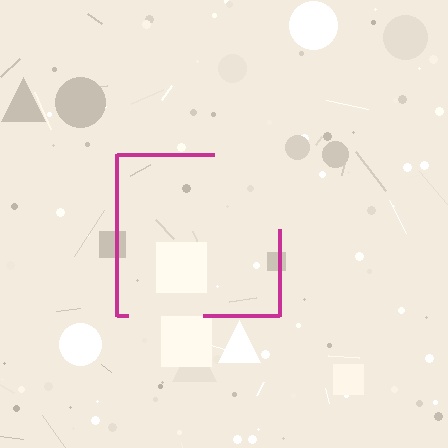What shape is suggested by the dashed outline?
The dashed outline suggests a square.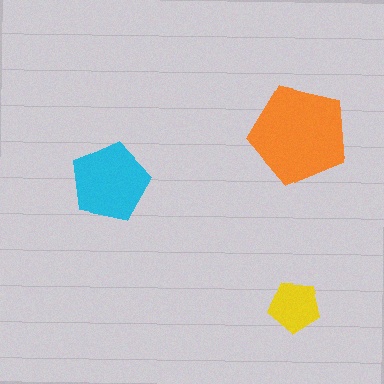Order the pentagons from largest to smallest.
the orange one, the cyan one, the yellow one.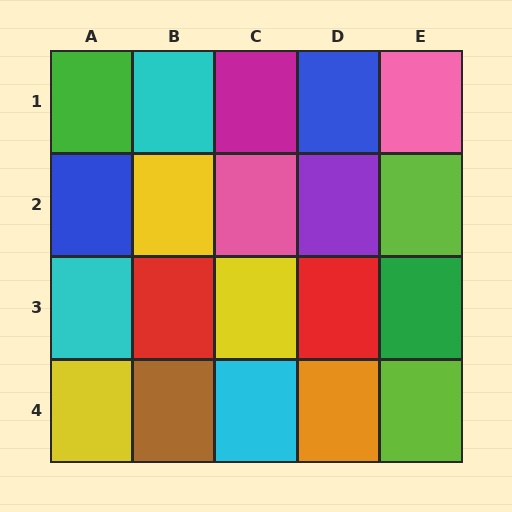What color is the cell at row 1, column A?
Green.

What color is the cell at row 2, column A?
Blue.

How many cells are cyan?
3 cells are cyan.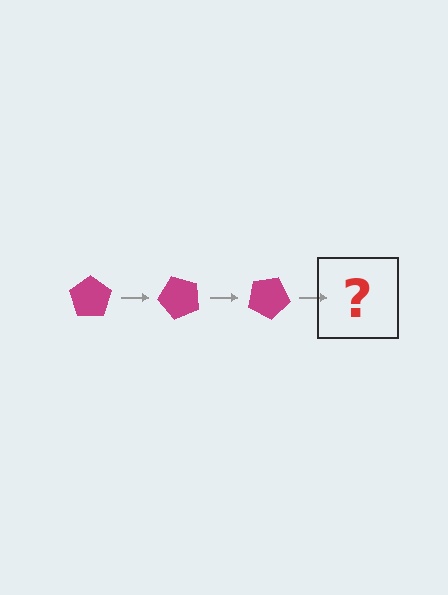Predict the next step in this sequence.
The next step is a magenta pentagon rotated 150 degrees.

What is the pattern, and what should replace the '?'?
The pattern is that the pentagon rotates 50 degrees each step. The '?' should be a magenta pentagon rotated 150 degrees.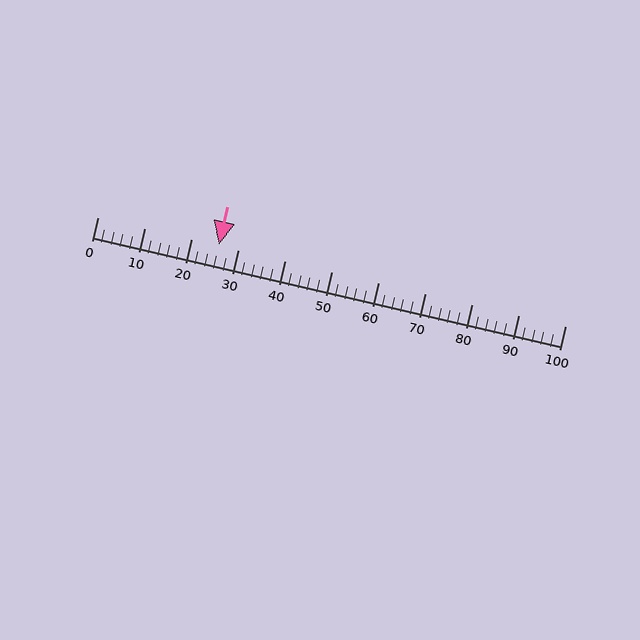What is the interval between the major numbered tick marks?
The major tick marks are spaced 10 units apart.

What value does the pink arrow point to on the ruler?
The pink arrow points to approximately 26.